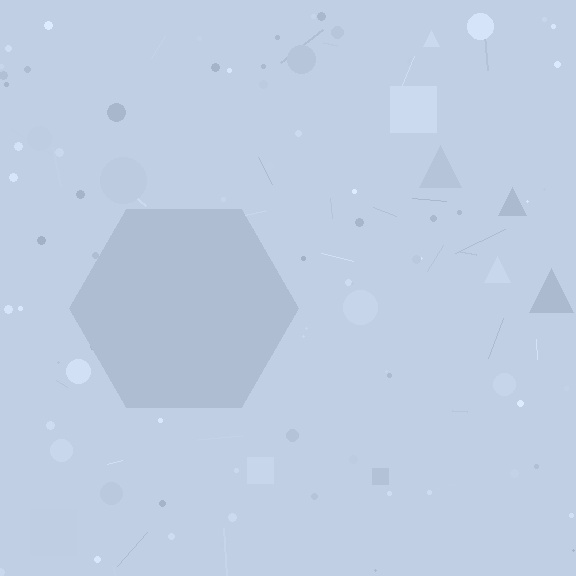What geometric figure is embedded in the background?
A hexagon is embedded in the background.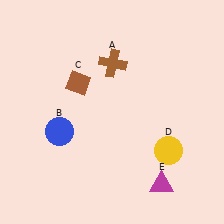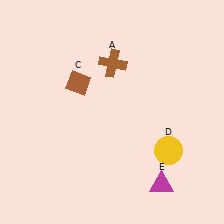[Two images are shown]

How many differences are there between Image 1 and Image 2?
There is 1 difference between the two images.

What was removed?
The blue circle (B) was removed in Image 2.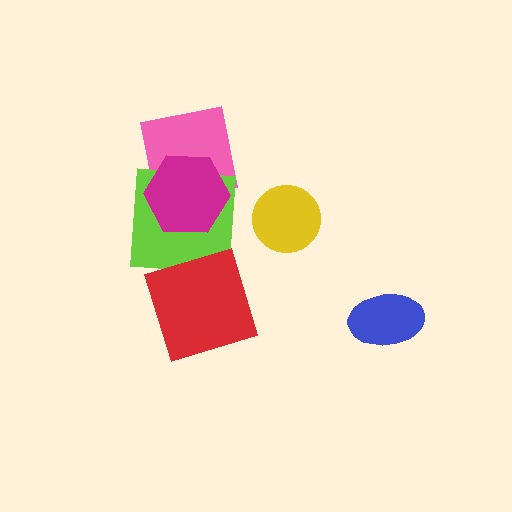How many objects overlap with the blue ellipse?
0 objects overlap with the blue ellipse.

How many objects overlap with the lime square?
2 objects overlap with the lime square.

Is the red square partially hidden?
No, no other shape covers it.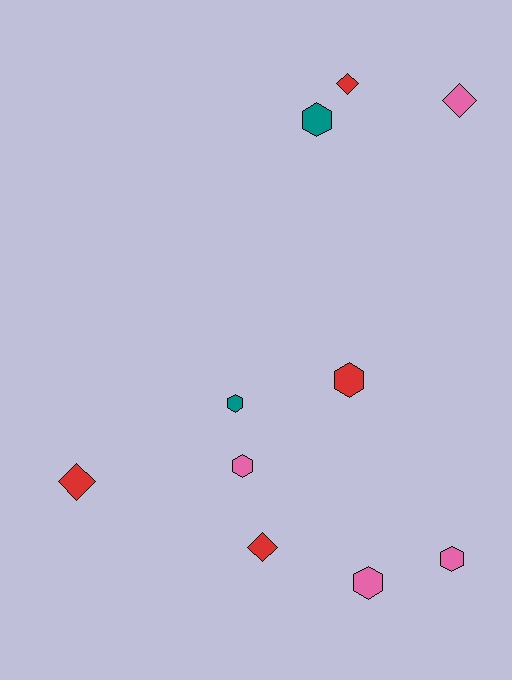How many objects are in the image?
There are 10 objects.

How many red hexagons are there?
There is 1 red hexagon.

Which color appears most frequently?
Red, with 4 objects.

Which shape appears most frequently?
Hexagon, with 6 objects.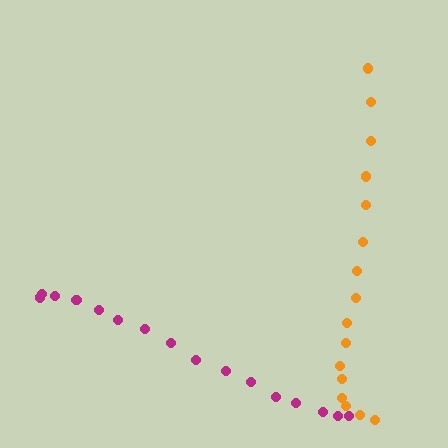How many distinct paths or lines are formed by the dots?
There are 2 distinct paths.